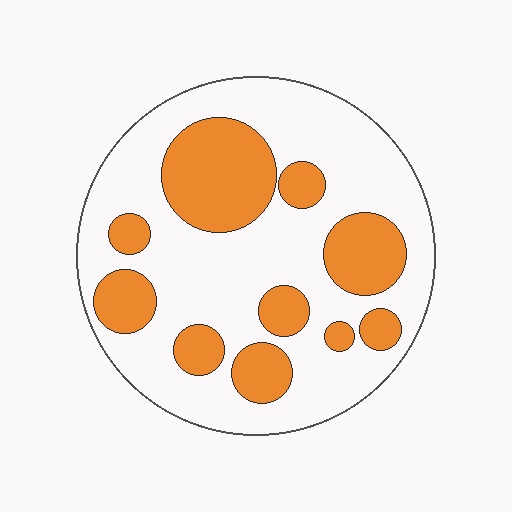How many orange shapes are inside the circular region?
10.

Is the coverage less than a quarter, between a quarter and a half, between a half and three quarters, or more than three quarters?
Between a quarter and a half.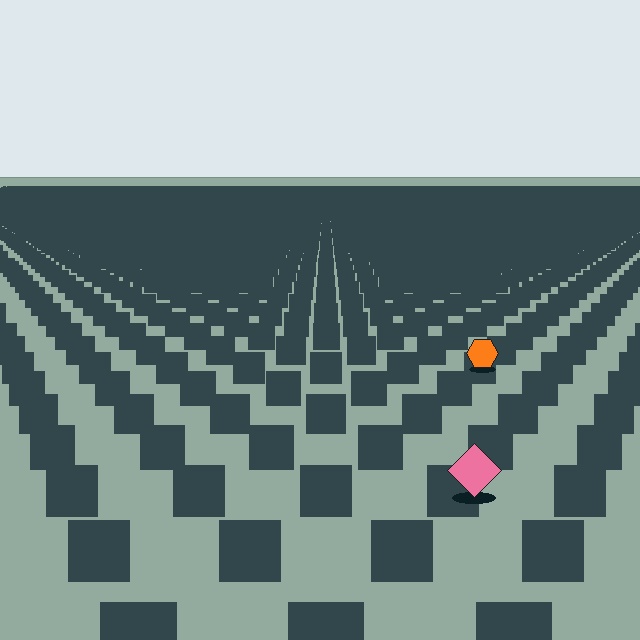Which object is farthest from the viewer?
The orange hexagon is farthest from the viewer. It appears smaller and the ground texture around it is denser.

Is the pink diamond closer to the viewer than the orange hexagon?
Yes. The pink diamond is closer — you can tell from the texture gradient: the ground texture is coarser near it.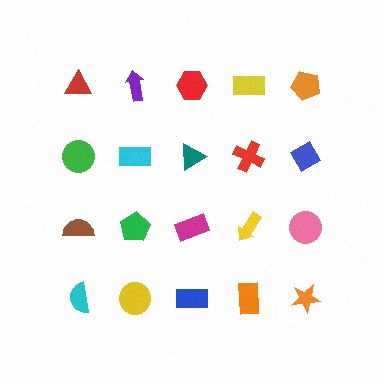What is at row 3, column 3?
A magenta rectangle.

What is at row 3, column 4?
A yellow arrow.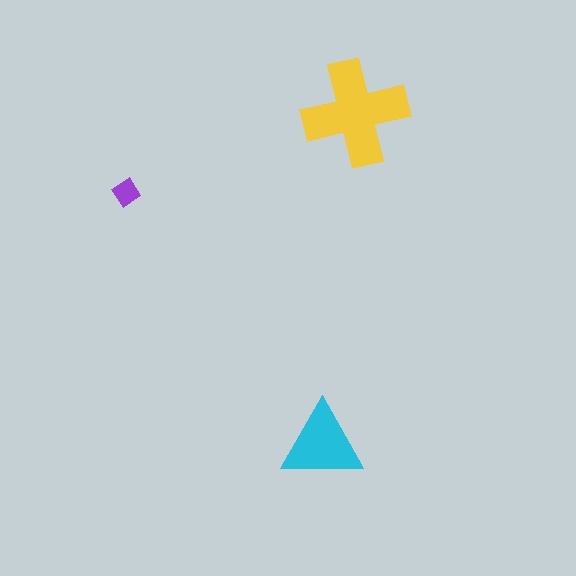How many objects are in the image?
There are 3 objects in the image.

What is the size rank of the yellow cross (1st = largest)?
1st.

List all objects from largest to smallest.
The yellow cross, the cyan triangle, the purple diamond.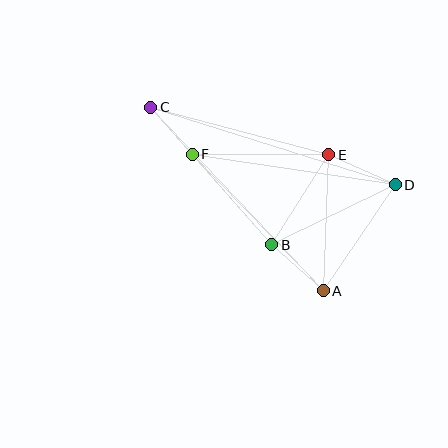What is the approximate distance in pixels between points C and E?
The distance between C and E is approximately 185 pixels.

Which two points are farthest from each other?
Points C and D are farthest from each other.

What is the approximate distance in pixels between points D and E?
The distance between D and E is approximately 73 pixels.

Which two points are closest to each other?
Points C and F are closest to each other.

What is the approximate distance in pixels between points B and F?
The distance between B and F is approximately 121 pixels.